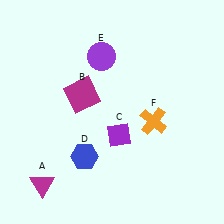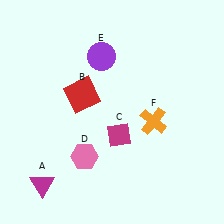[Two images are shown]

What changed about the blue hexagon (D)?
In Image 1, D is blue. In Image 2, it changed to pink.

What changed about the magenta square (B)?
In Image 1, B is magenta. In Image 2, it changed to red.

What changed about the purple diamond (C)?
In Image 1, C is purple. In Image 2, it changed to magenta.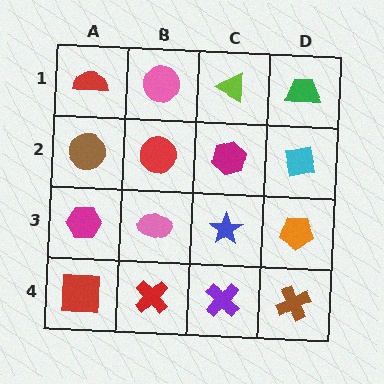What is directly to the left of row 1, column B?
A red semicircle.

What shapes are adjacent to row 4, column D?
An orange pentagon (row 3, column D), a purple cross (row 4, column C).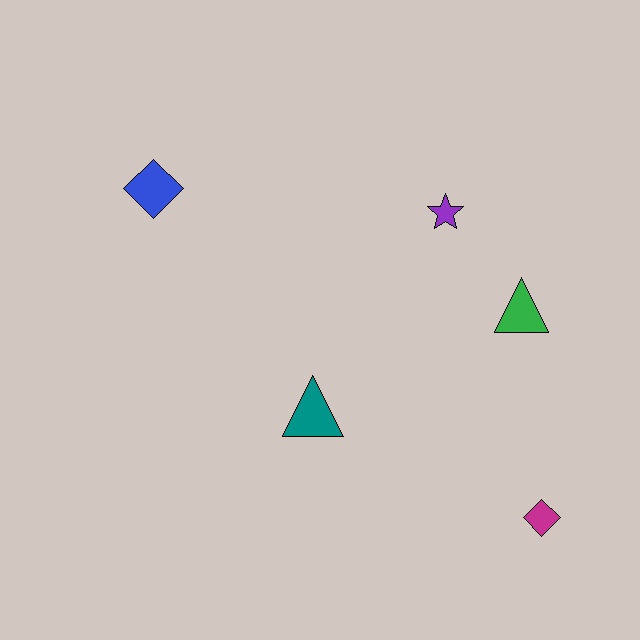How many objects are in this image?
There are 5 objects.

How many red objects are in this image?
There are no red objects.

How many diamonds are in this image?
There are 2 diamonds.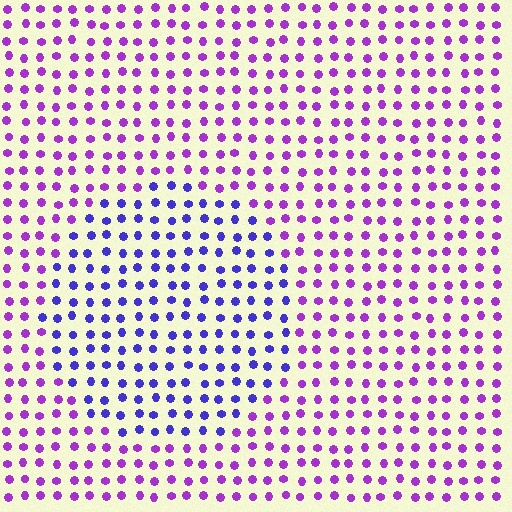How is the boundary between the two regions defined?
The boundary is defined purely by a slight shift in hue (about 39 degrees). Spacing, size, and orientation are identical on both sides.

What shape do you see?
I see a circle.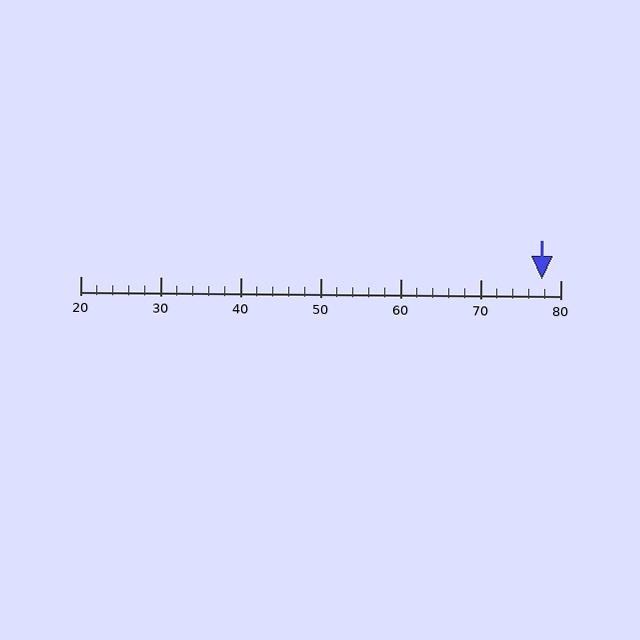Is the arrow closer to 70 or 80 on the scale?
The arrow is closer to 80.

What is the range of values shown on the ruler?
The ruler shows values from 20 to 80.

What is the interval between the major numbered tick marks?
The major tick marks are spaced 10 units apart.